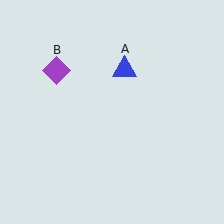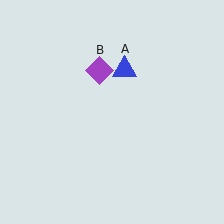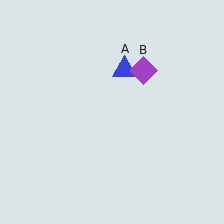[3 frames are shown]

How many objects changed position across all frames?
1 object changed position: purple diamond (object B).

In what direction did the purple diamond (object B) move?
The purple diamond (object B) moved right.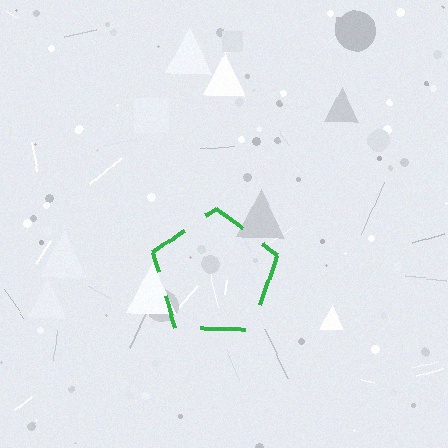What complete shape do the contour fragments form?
The contour fragments form a pentagon.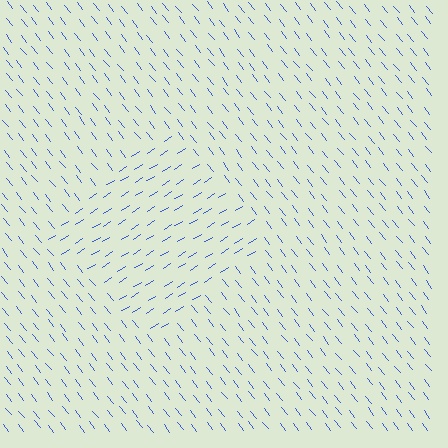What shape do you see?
I see a diamond.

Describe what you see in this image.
The image is filled with small blue line segments. A diamond region in the image has lines oriented differently from the surrounding lines, creating a visible texture boundary.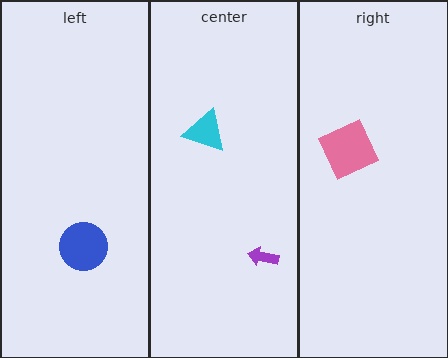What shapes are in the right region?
The pink square.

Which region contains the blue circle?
The left region.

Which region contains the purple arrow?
The center region.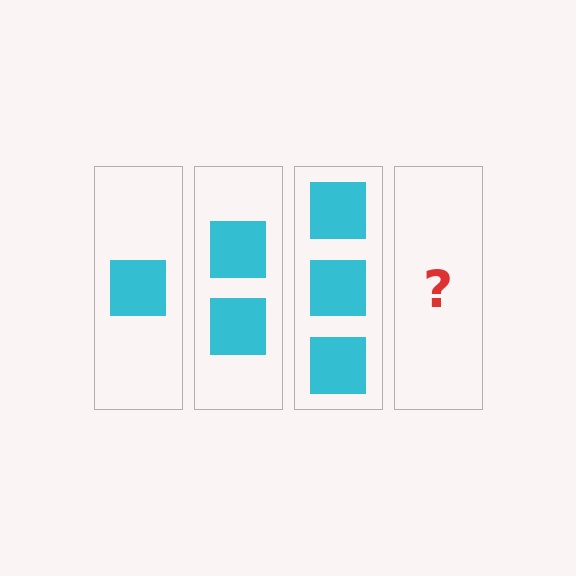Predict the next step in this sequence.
The next step is 4 squares.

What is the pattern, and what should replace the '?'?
The pattern is that each step adds one more square. The '?' should be 4 squares.